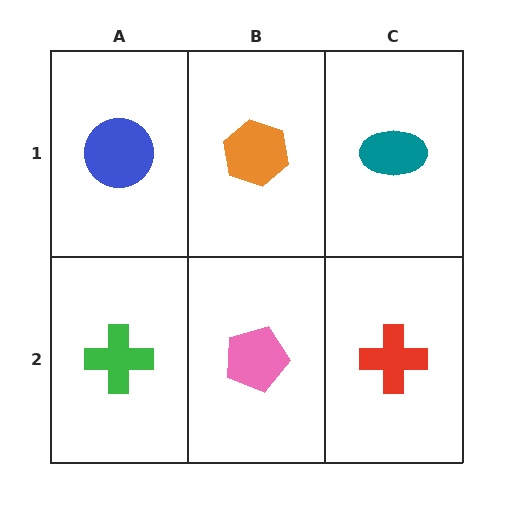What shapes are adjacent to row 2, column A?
A blue circle (row 1, column A), a pink pentagon (row 2, column B).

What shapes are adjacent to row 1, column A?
A green cross (row 2, column A), an orange hexagon (row 1, column B).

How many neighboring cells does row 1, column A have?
2.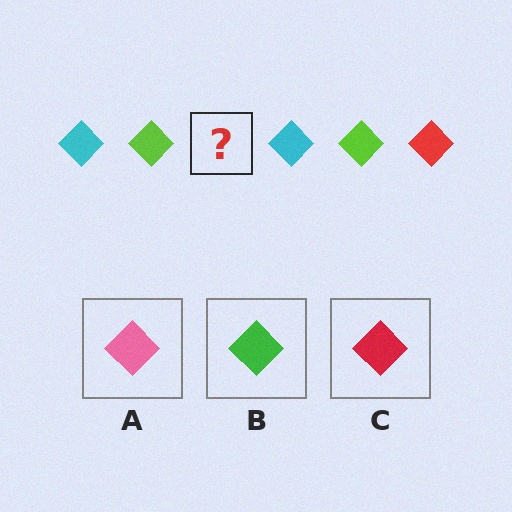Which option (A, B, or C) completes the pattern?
C.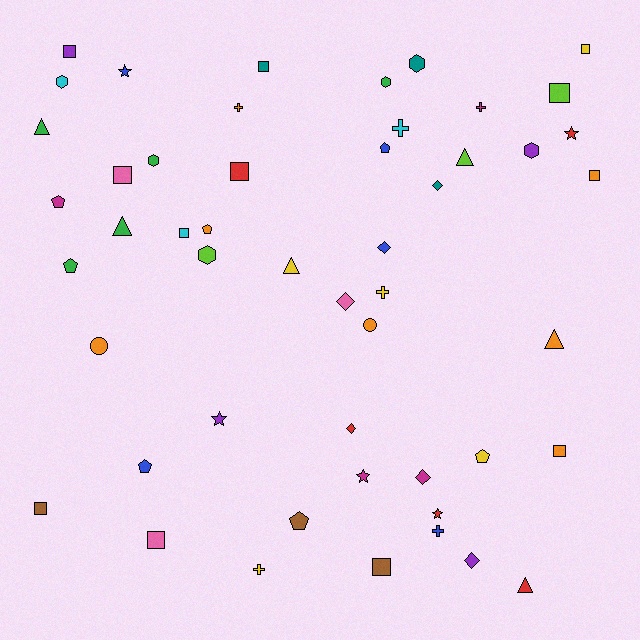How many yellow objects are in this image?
There are 5 yellow objects.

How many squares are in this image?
There are 12 squares.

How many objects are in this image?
There are 50 objects.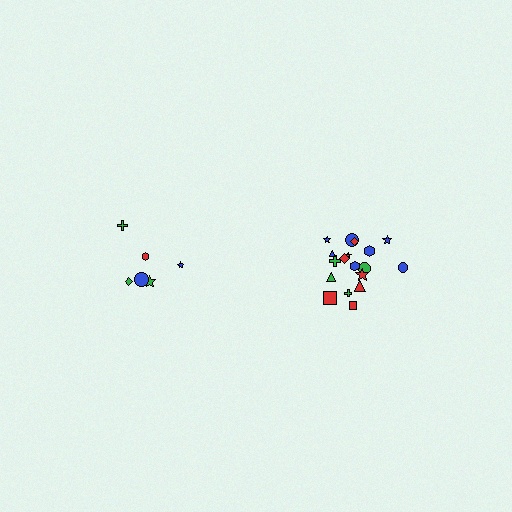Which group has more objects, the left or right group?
The right group.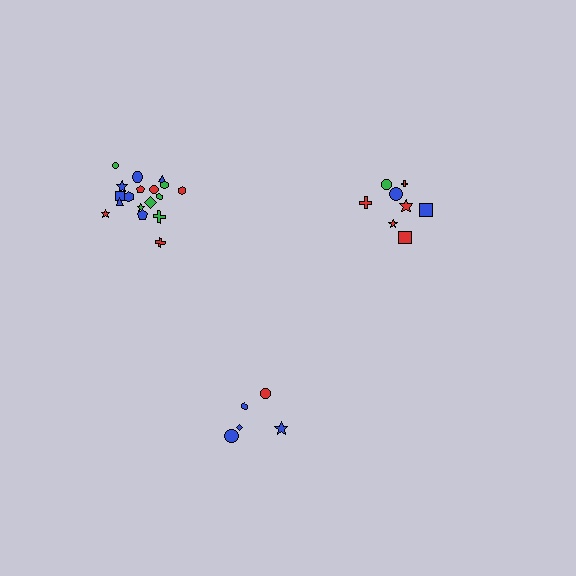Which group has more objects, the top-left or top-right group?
The top-left group.